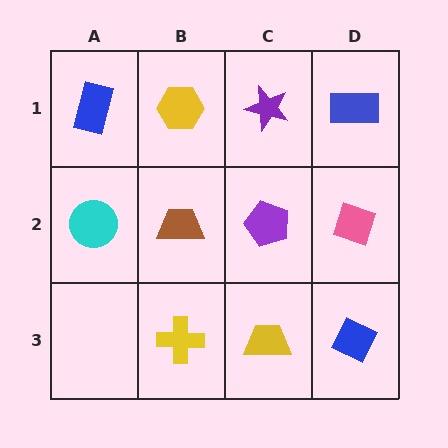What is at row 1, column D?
A blue rectangle.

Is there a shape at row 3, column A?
No, that cell is empty.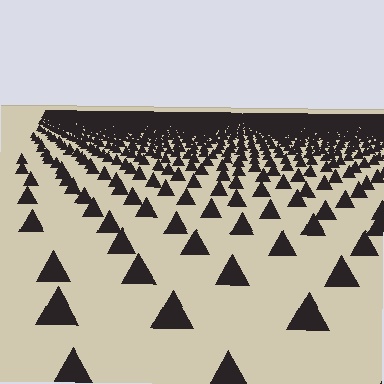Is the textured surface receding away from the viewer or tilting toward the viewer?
The surface is receding away from the viewer. Texture elements get smaller and denser toward the top.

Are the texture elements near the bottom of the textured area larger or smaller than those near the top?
Larger. Near the bottom, elements are closer to the viewer and appear at a bigger on-screen size.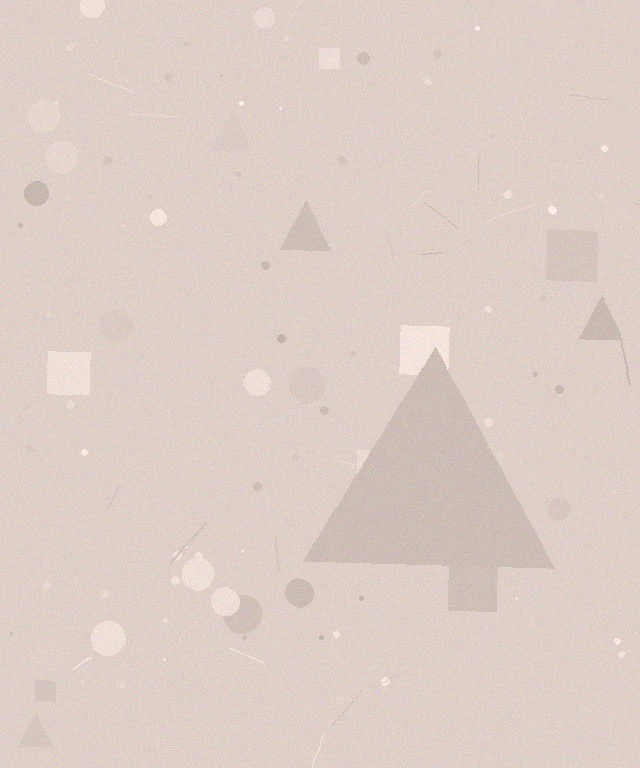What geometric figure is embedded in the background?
A triangle is embedded in the background.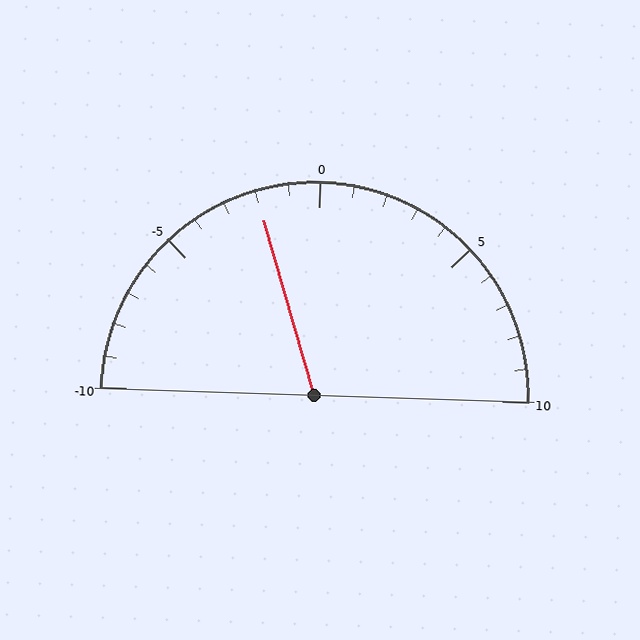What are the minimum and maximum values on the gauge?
The gauge ranges from -10 to 10.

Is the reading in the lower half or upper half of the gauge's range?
The reading is in the lower half of the range (-10 to 10).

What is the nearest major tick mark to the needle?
The nearest major tick mark is 0.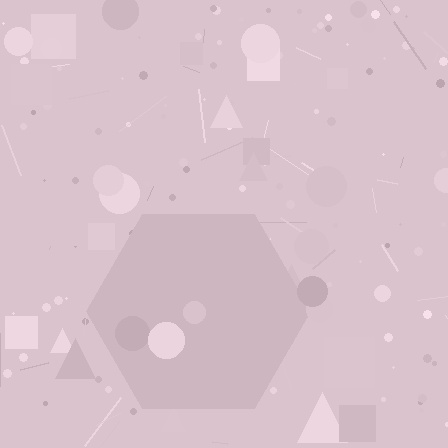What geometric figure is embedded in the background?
A hexagon is embedded in the background.